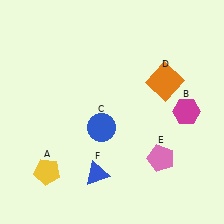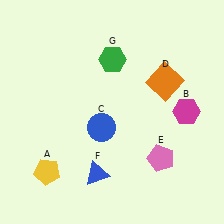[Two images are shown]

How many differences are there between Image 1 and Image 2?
There is 1 difference between the two images.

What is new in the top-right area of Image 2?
A green hexagon (G) was added in the top-right area of Image 2.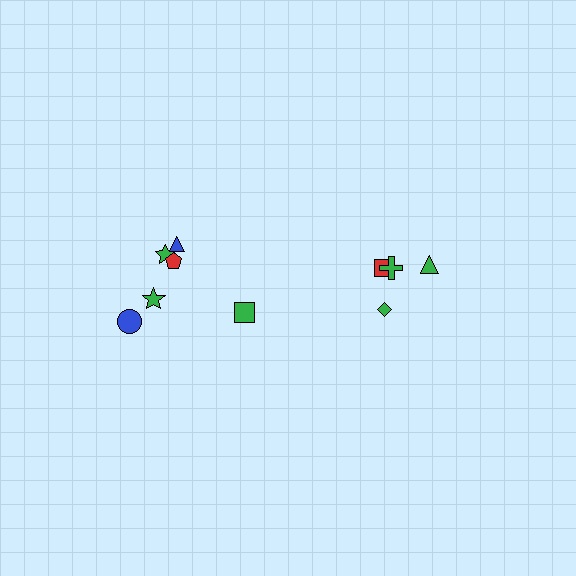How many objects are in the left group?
There are 6 objects.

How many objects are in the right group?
There are 4 objects.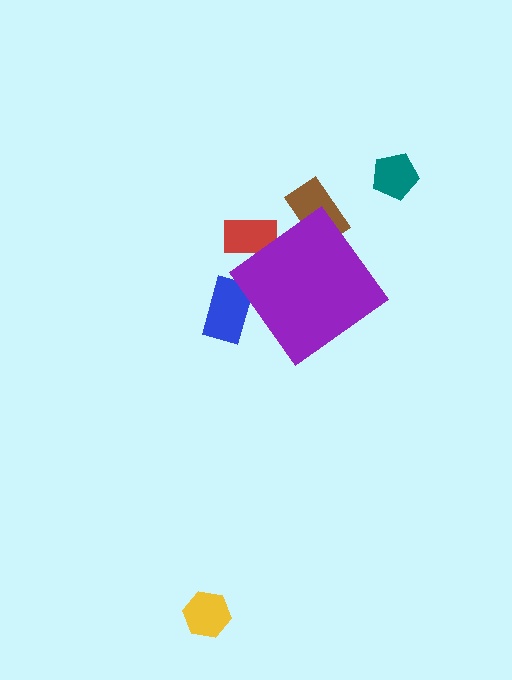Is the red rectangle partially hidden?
Yes, the red rectangle is partially hidden behind the purple diamond.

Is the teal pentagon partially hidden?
No, the teal pentagon is fully visible.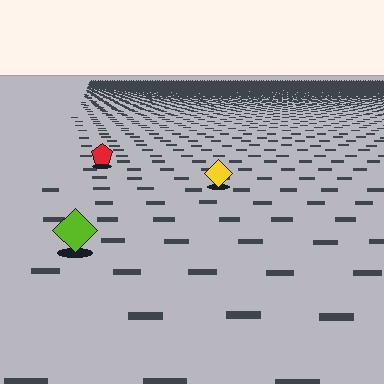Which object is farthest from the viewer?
The red pentagon is farthest from the viewer. It appears smaller and the ground texture around it is denser.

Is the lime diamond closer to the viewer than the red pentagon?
Yes. The lime diamond is closer — you can tell from the texture gradient: the ground texture is coarser near it.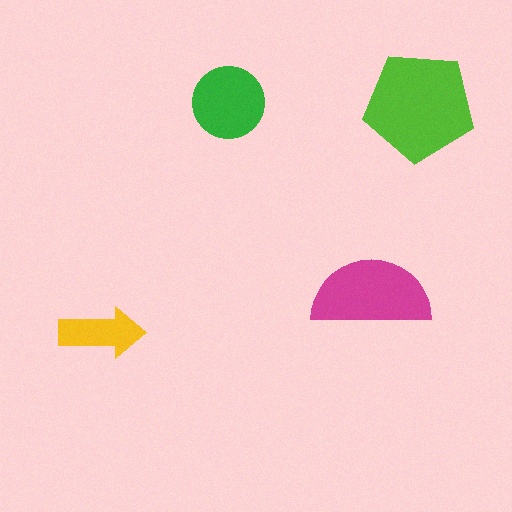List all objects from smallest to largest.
The yellow arrow, the green circle, the magenta semicircle, the lime pentagon.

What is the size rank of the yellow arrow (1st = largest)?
4th.